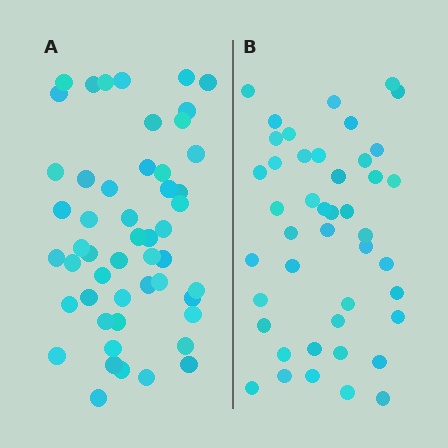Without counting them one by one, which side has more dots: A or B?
Region A (the left region) has more dots.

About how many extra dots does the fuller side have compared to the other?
Region A has roughly 8 or so more dots than region B.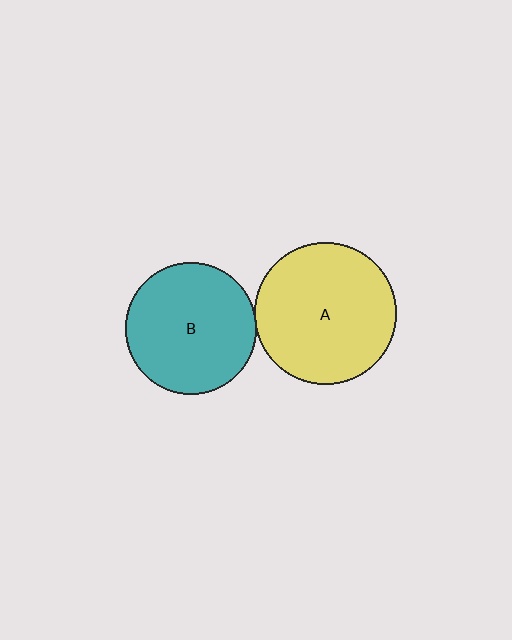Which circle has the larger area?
Circle A (yellow).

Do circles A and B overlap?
Yes.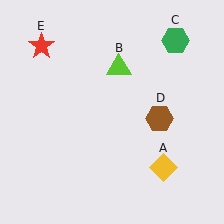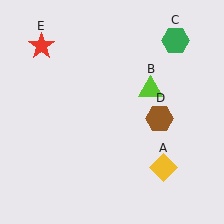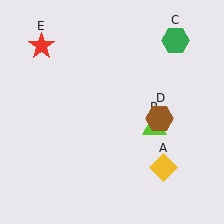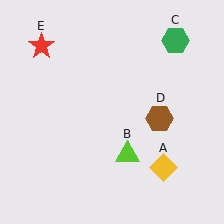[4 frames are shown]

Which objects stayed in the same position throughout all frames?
Yellow diamond (object A) and green hexagon (object C) and brown hexagon (object D) and red star (object E) remained stationary.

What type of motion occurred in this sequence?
The lime triangle (object B) rotated clockwise around the center of the scene.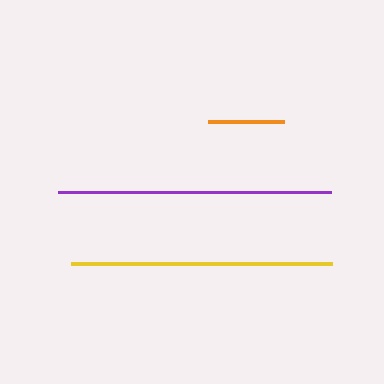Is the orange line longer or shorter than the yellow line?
The yellow line is longer than the orange line.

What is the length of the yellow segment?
The yellow segment is approximately 261 pixels long.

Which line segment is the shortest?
The orange line is the shortest at approximately 76 pixels.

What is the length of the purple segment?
The purple segment is approximately 273 pixels long.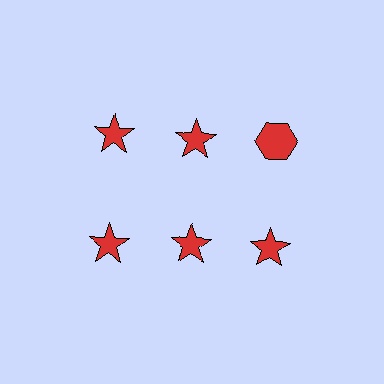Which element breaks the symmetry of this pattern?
The red hexagon in the top row, center column breaks the symmetry. All other shapes are red stars.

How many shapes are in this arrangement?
There are 6 shapes arranged in a grid pattern.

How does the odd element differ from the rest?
It has a different shape: hexagon instead of star.